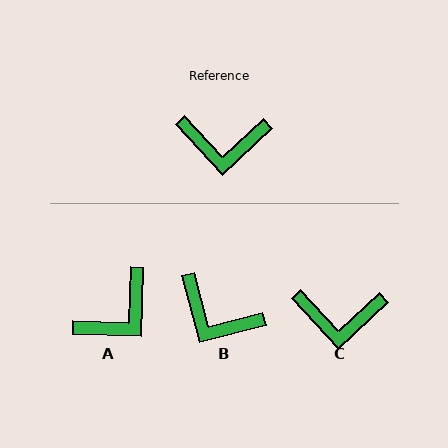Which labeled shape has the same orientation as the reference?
C.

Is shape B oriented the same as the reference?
No, it is off by about 29 degrees.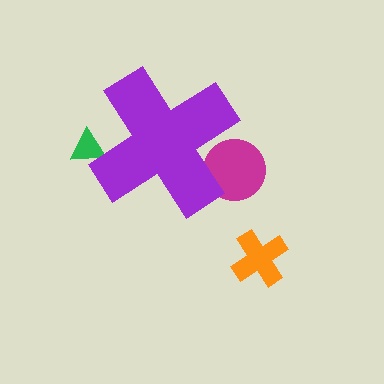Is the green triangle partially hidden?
Yes, the green triangle is partially hidden behind the purple cross.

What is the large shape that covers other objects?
A purple cross.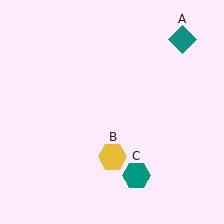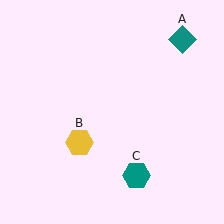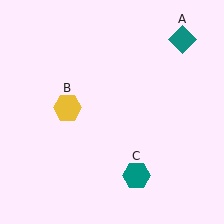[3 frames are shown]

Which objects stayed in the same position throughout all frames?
Teal diamond (object A) and teal hexagon (object C) remained stationary.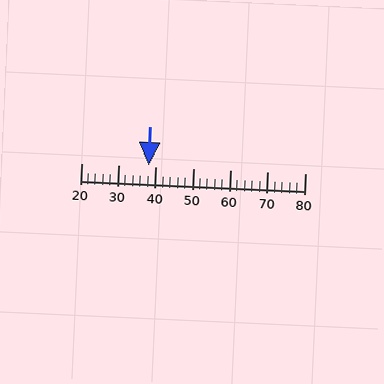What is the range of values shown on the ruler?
The ruler shows values from 20 to 80.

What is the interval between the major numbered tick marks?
The major tick marks are spaced 10 units apart.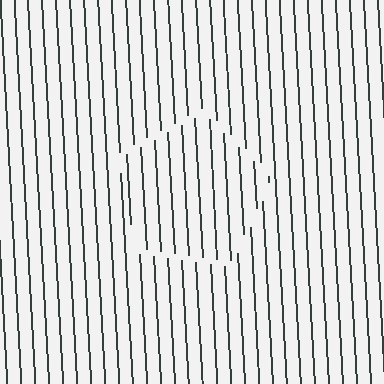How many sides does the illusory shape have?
5 sides — the line-ends trace a pentagon.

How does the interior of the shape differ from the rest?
The interior of the shape contains the same grating, shifted by half a period — the contour is defined by the phase discontinuity where line-ends from the inner and outer gratings abut.